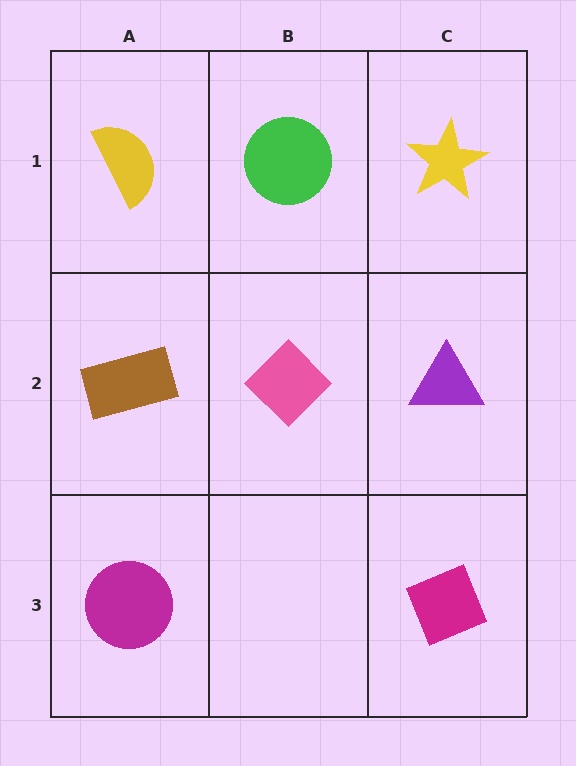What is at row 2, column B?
A pink diamond.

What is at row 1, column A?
A yellow semicircle.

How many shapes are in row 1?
3 shapes.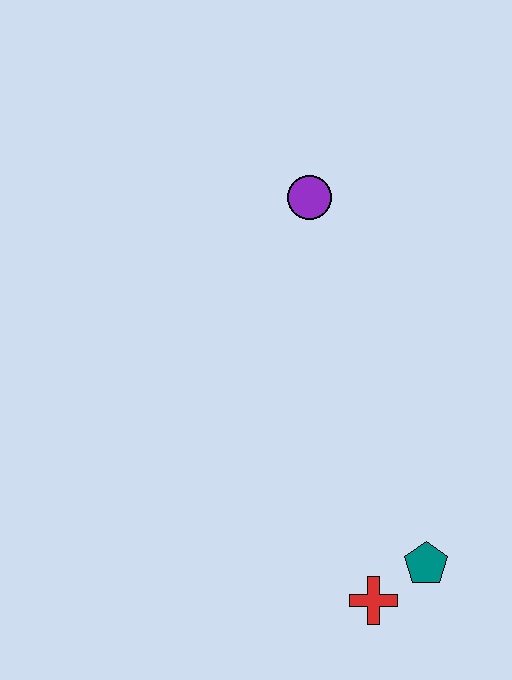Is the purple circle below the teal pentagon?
No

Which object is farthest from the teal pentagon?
The purple circle is farthest from the teal pentagon.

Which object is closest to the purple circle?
The teal pentagon is closest to the purple circle.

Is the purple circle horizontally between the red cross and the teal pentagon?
No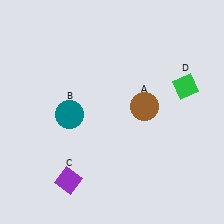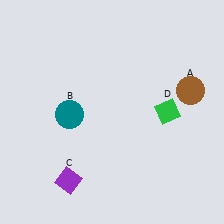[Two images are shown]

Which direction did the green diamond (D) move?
The green diamond (D) moved down.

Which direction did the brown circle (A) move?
The brown circle (A) moved right.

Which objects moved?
The objects that moved are: the brown circle (A), the green diamond (D).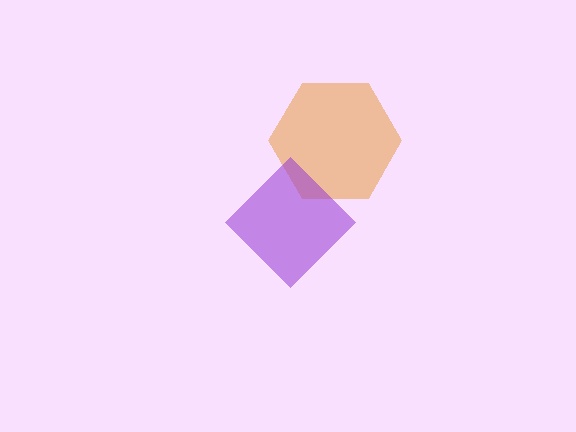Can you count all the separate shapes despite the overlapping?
Yes, there are 2 separate shapes.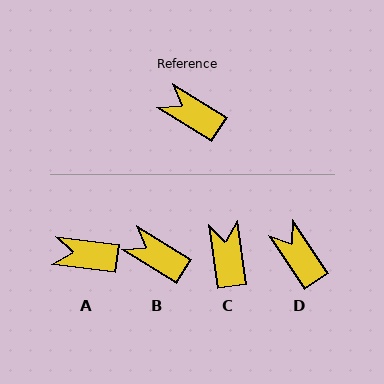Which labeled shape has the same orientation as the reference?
B.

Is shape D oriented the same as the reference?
No, it is off by about 25 degrees.